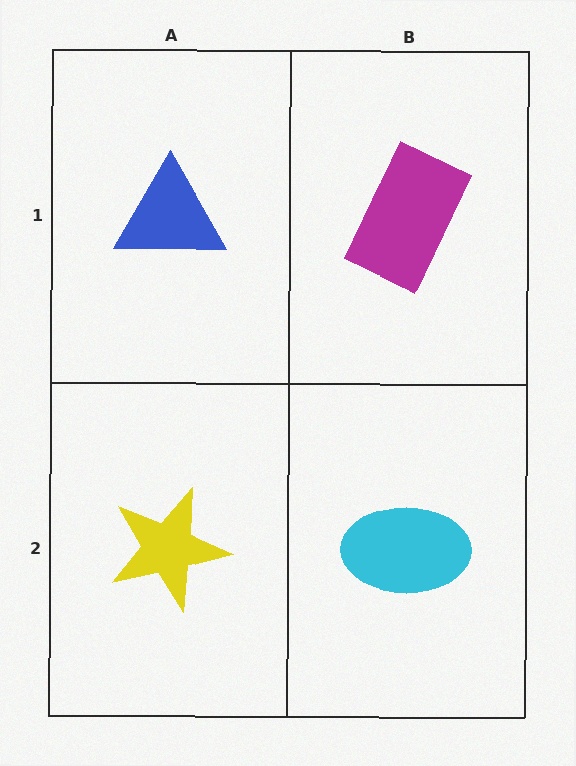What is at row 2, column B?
A cyan ellipse.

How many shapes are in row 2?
2 shapes.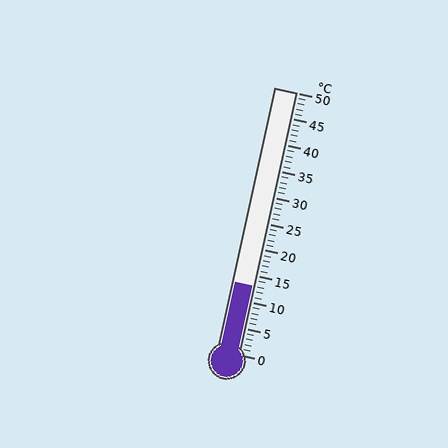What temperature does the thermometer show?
The thermometer shows approximately 13°C.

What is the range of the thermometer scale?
The thermometer scale ranges from 0°C to 50°C.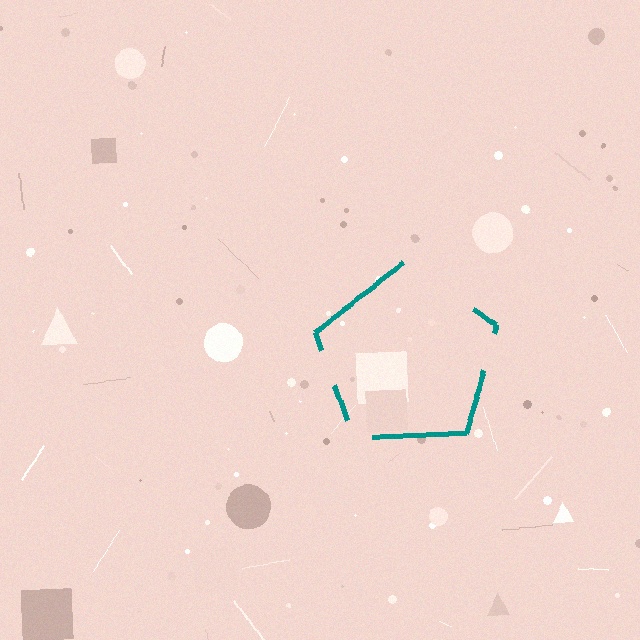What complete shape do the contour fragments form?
The contour fragments form a pentagon.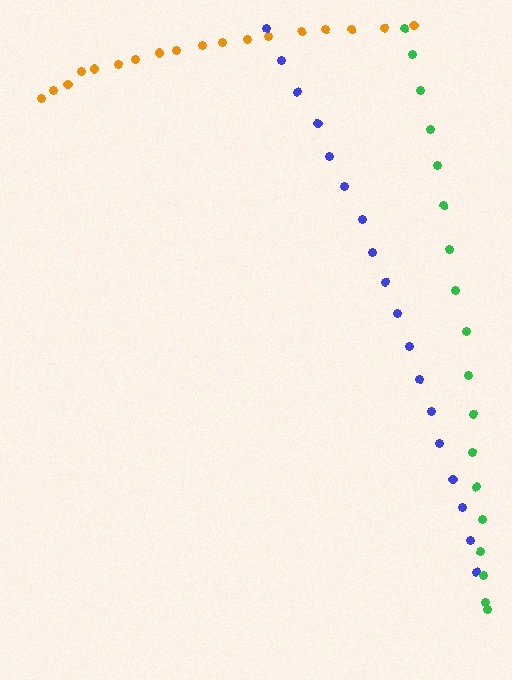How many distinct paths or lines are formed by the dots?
There are 3 distinct paths.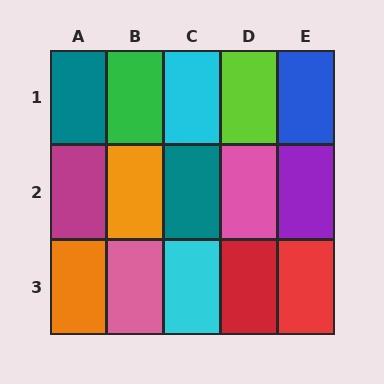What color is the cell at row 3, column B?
Pink.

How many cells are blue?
1 cell is blue.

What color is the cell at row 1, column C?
Cyan.